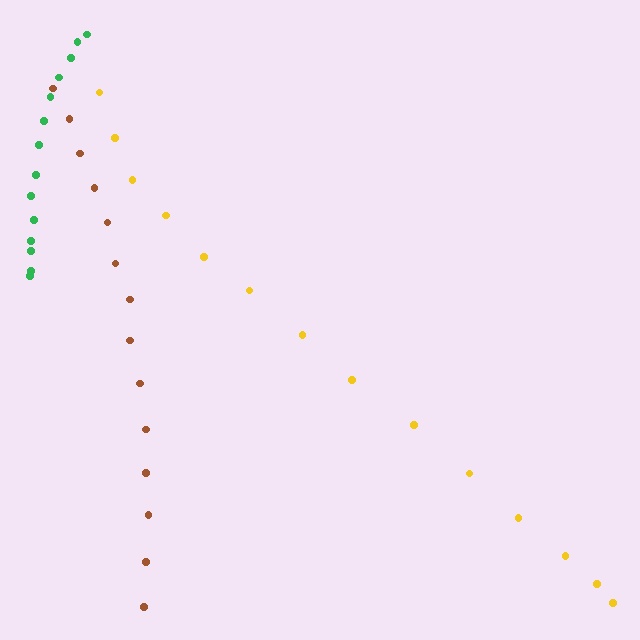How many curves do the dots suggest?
There are 3 distinct paths.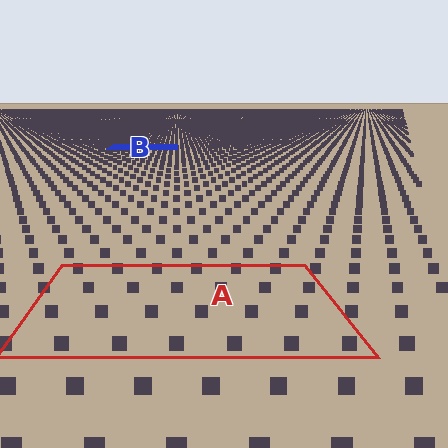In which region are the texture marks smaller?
The texture marks are smaller in region B, because it is farther away.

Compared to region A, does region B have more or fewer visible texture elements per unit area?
Region B has more texture elements per unit area — they are packed more densely because it is farther away.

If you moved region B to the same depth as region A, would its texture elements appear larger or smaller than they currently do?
They would appear larger. At a closer depth, the same texture elements are projected at a bigger on-screen size.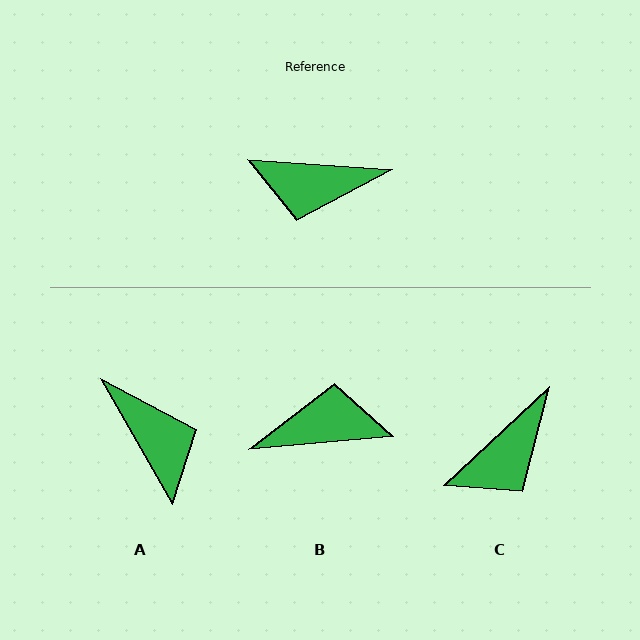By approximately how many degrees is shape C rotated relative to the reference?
Approximately 47 degrees counter-clockwise.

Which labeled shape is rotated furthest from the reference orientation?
B, about 171 degrees away.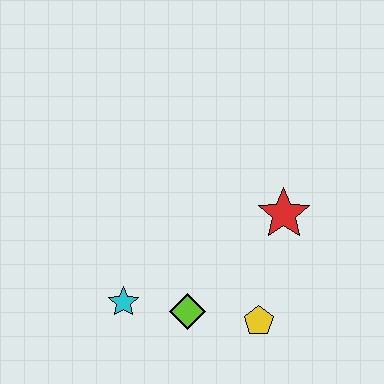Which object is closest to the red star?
The yellow pentagon is closest to the red star.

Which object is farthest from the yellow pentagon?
The cyan star is farthest from the yellow pentagon.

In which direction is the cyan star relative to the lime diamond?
The cyan star is to the left of the lime diamond.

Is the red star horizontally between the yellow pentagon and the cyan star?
No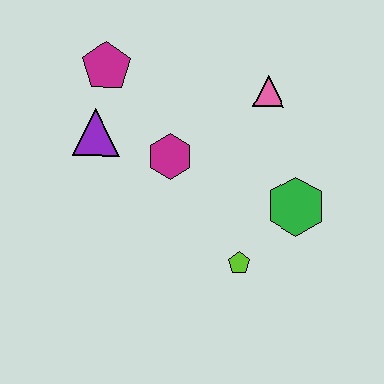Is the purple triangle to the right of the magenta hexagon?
No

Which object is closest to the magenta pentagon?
The purple triangle is closest to the magenta pentagon.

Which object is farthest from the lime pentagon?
The magenta pentagon is farthest from the lime pentagon.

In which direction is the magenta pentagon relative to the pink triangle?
The magenta pentagon is to the left of the pink triangle.